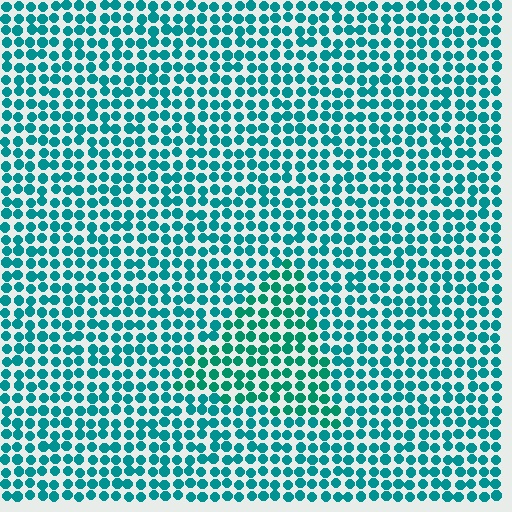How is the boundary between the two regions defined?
The boundary is defined purely by a slight shift in hue (about 18 degrees). Spacing, size, and orientation are identical on both sides.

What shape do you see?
I see a triangle.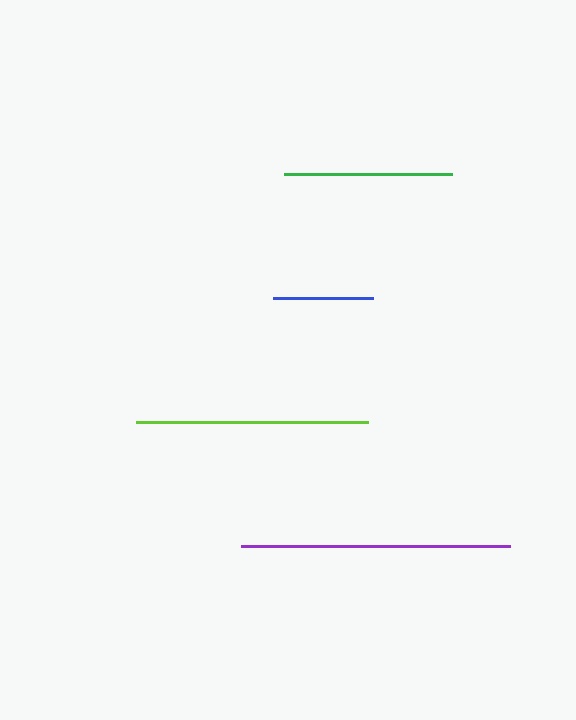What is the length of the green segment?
The green segment is approximately 168 pixels long.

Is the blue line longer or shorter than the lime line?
The lime line is longer than the blue line.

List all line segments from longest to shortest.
From longest to shortest: purple, lime, green, blue.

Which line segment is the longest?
The purple line is the longest at approximately 269 pixels.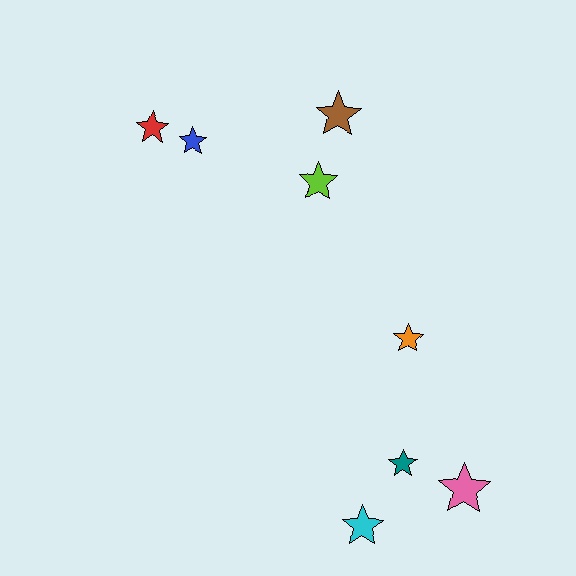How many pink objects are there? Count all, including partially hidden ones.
There is 1 pink object.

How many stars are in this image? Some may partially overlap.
There are 8 stars.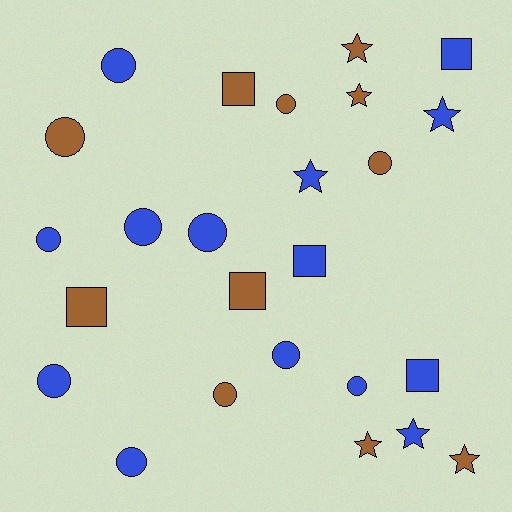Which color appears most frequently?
Blue, with 14 objects.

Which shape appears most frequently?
Circle, with 12 objects.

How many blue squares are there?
There are 3 blue squares.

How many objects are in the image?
There are 25 objects.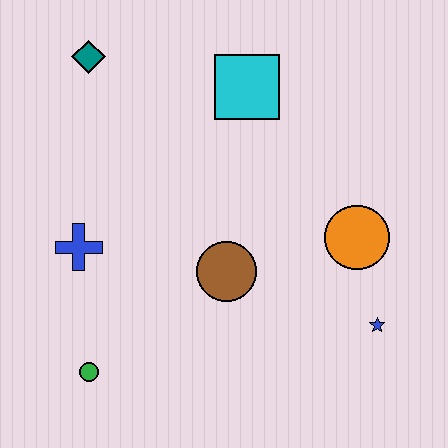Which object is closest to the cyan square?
The teal diamond is closest to the cyan square.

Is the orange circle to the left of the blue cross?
No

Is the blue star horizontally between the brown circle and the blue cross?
No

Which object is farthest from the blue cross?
The blue star is farthest from the blue cross.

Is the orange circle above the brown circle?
Yes